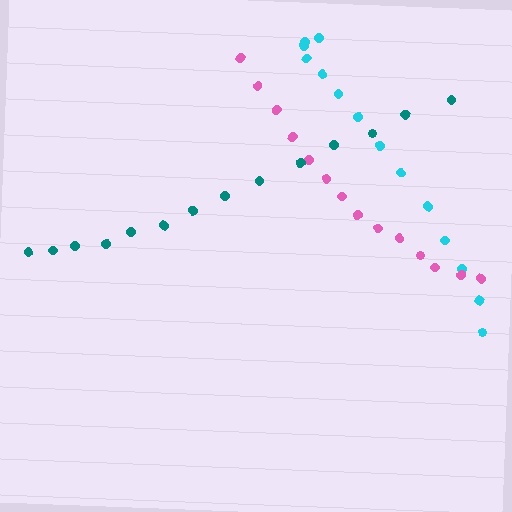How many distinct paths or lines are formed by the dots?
There are 3 distinct paths.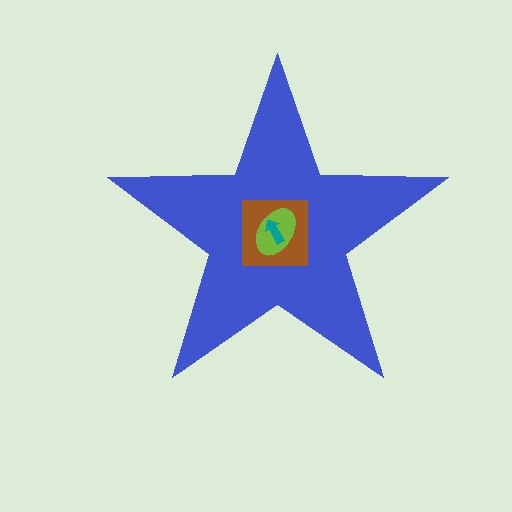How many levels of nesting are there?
4.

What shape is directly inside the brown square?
The lime ellipse.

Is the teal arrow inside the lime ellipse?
Yes.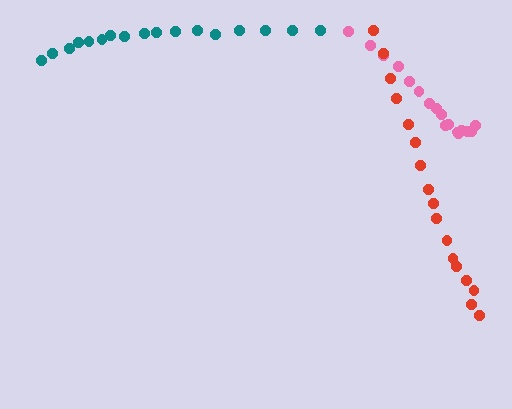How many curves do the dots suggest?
There are 3 distinct paths.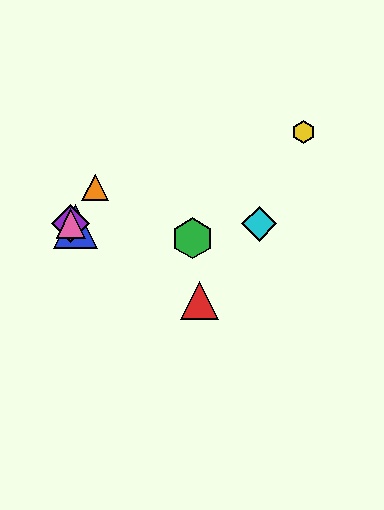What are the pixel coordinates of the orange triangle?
The orange triangle is at (95, 188).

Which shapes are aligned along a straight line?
The red triangle, the blue triangle, the purple diamond, the pink triangle are aligned along a straight line.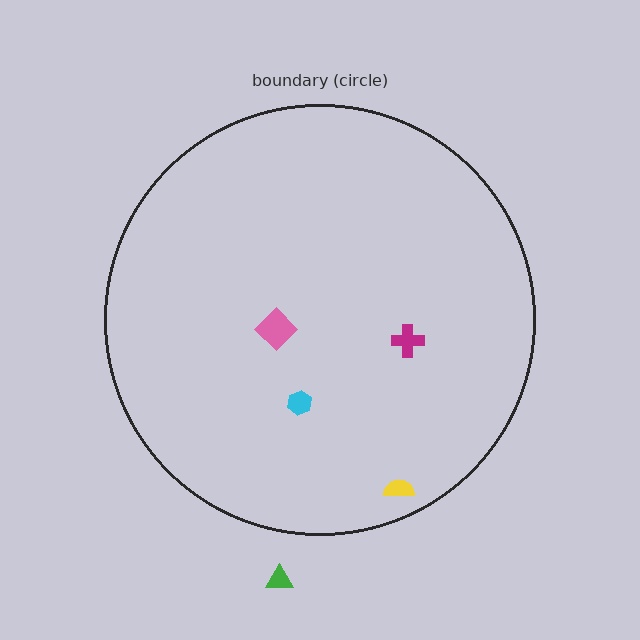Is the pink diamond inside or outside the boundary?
Inside.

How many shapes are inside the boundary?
4 inside, 1 outside.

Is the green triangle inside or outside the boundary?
Outside.